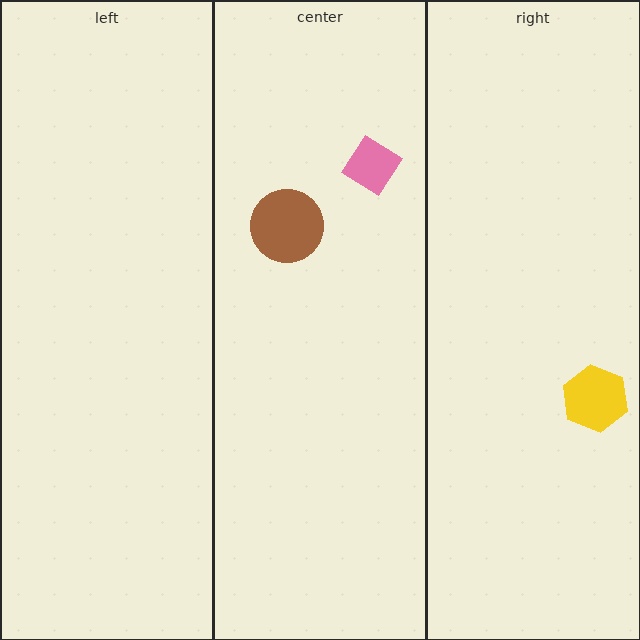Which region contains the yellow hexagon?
The right region.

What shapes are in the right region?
The yellow hexagon.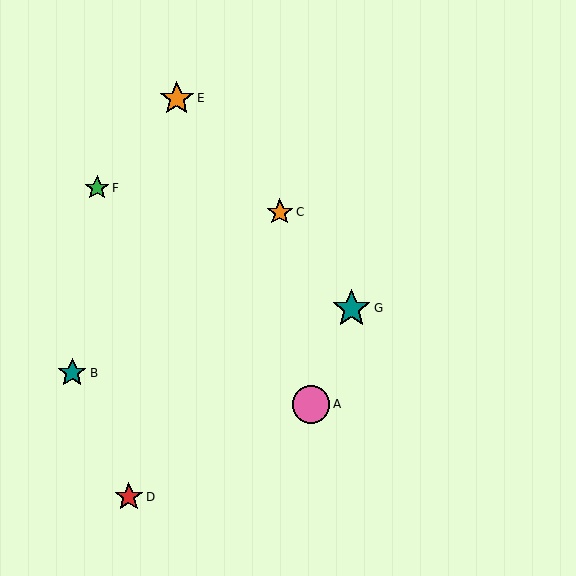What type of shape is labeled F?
Shape F is a green star.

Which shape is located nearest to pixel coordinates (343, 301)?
The teal star (labeled G) at (352, 308) is nearest to that location.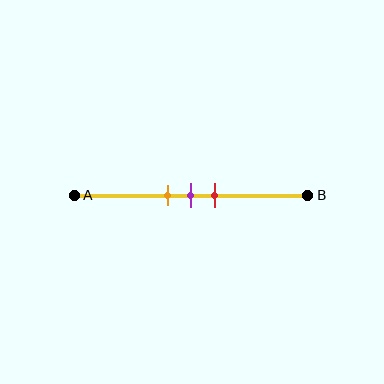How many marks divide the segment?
There are 3 marks dividing the segment.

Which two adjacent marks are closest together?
The orange and purple marks are the closest adjacent pair.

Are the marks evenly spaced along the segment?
Yes, the marks are approximately evenly spaced.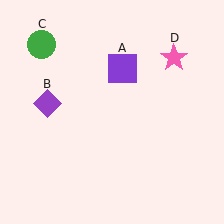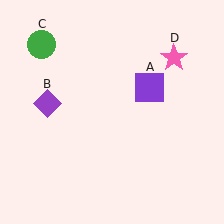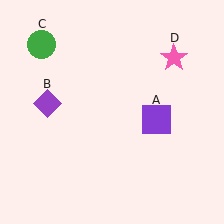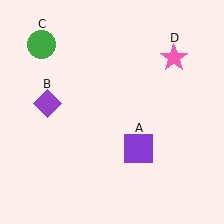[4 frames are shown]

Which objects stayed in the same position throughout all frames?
Purple diamond (object B) and green circle (object C) and pink star (object D) remained stationary.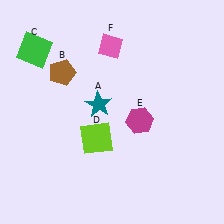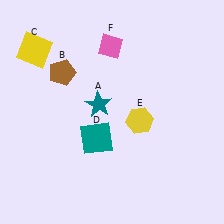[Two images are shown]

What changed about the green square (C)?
In Image 1, C is green. In Image 2, it changed to yellow.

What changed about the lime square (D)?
In Image 1, D is lime. In Image 2, it changed to teal.